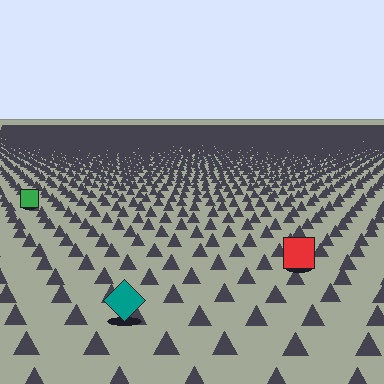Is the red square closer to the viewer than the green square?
Yes. The red square is closer — you can tell from the texture gradient: the ground texture is coarser near it.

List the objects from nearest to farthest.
From nearest to farthest: the teal diamond, the red square, the green square.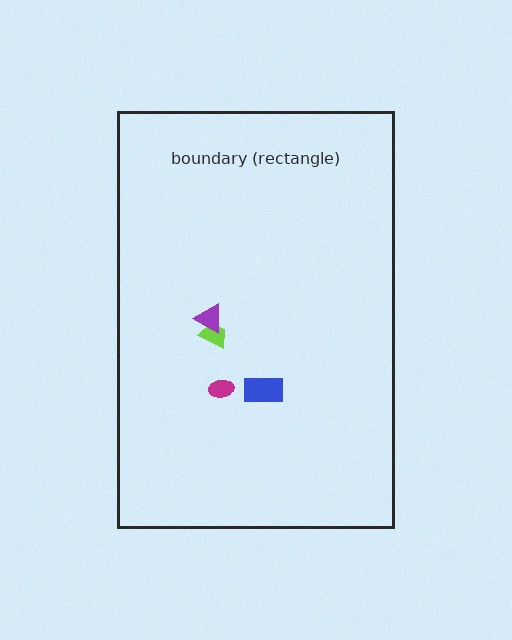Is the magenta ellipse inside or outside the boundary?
Inside.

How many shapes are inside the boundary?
4 inside, 0 outside.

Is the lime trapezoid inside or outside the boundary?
Inside.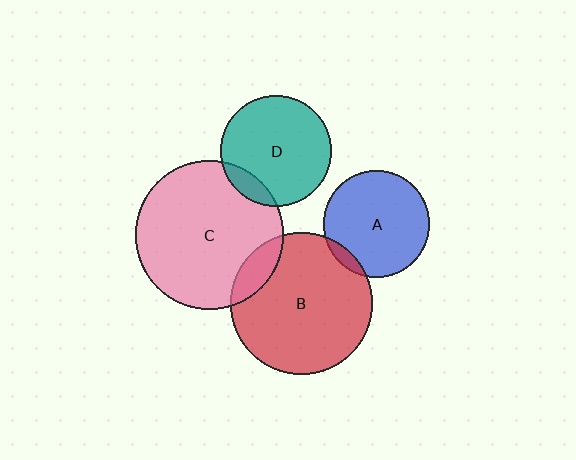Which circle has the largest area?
Circle C (pink).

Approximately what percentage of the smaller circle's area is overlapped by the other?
Approximately 10%.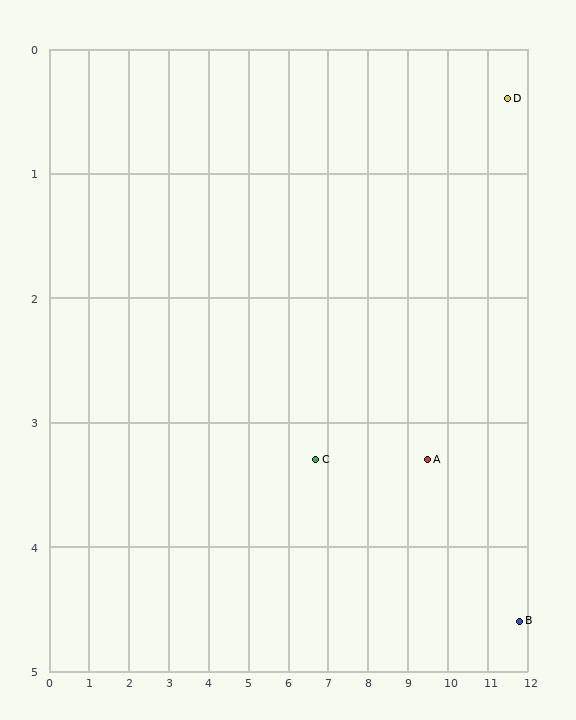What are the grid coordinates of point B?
Point B is at approximately (11.8, 4.6).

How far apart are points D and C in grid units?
Points D and C are about 5.6 grid units apart.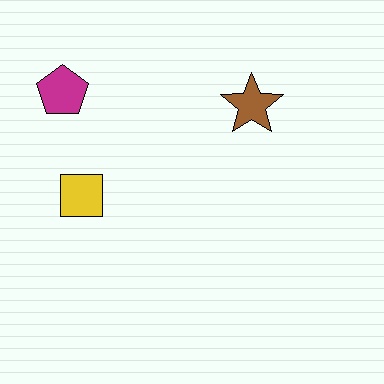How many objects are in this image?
There are 3 objects.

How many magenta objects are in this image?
There is 1 magenta object.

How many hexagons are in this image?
There are no hexagons.